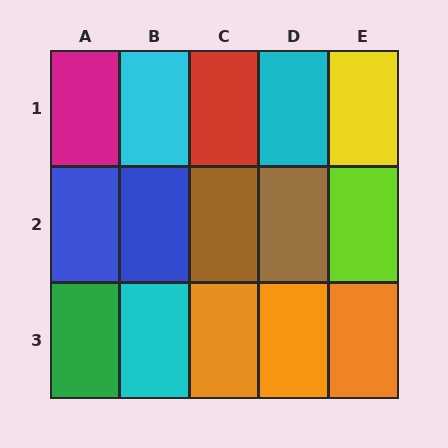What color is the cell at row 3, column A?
Green.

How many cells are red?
1 cell is red.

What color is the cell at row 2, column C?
Brown.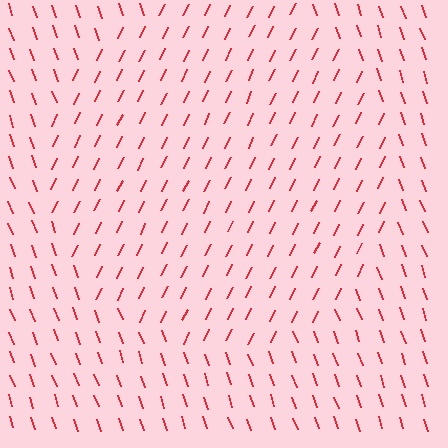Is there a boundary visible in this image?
Yes, there is a texture boundary formed by a change in line orientation.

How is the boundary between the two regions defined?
The boundary is defined purely by a change in line orientation (approximately 45 degrees difference). All lines are the same color and thickness.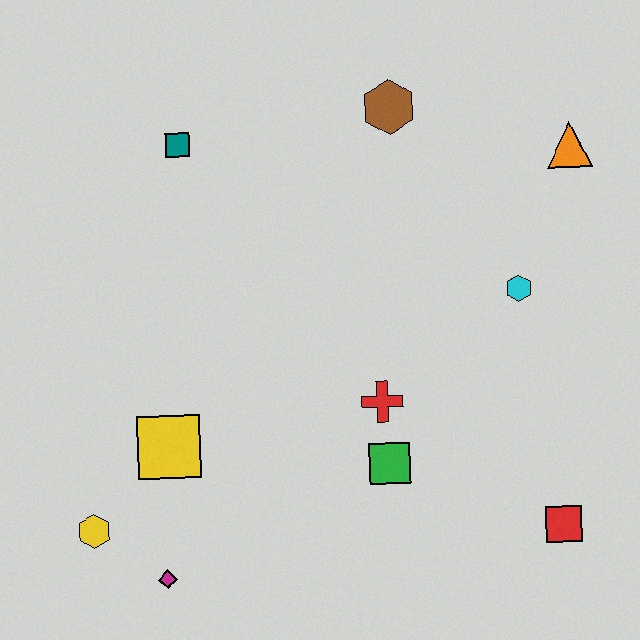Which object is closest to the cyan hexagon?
The orange triangle is closest to the cyan hexagon.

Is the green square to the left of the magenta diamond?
No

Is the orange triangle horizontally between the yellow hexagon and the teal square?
No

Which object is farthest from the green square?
The teal square is farthest from the green square.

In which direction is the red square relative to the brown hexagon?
The red square is below the brown hexagon.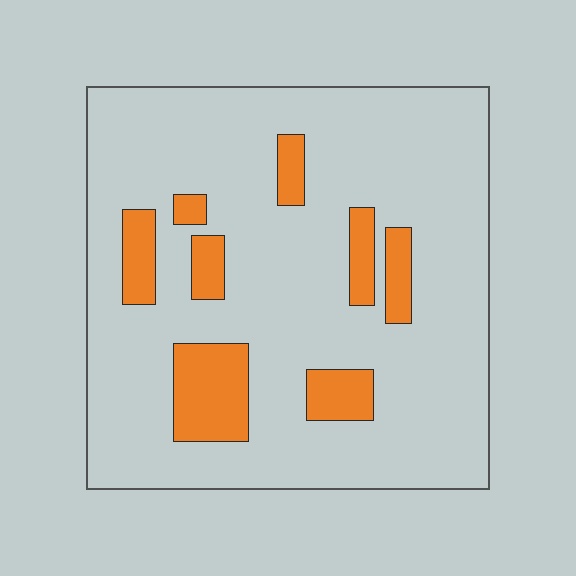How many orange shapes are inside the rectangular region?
8.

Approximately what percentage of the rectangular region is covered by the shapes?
Approximately 15%.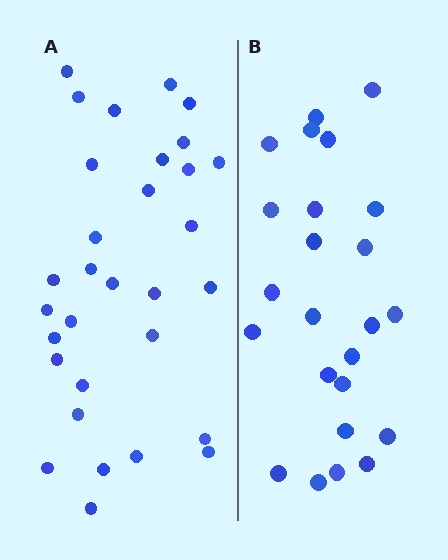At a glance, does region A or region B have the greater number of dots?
Region A (the left region) has more dots.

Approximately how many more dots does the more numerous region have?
Region A has roughly 8 or so more dots than region B.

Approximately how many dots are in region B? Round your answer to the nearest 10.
About 20 dots. (The exact count is 24, which rounds to 20.)